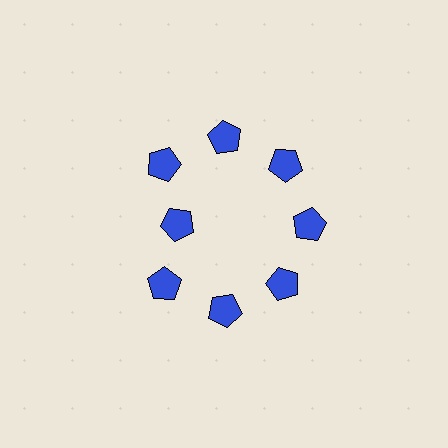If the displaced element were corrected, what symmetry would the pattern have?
It would have 8-fold rotational symmetry — the pattern would map onto itself every 45 degrees.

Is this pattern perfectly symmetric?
No. The 8 blue pentagons are arranged in a ring, but one element near the 9 o'clock position is pulled inward toward the center, breaking the 8-fold rotational symmetry.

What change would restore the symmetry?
The symmetry would be restored by moving it outward, back onto the ring so that all 8 pentagons sit at equal angles and equal distance from the center.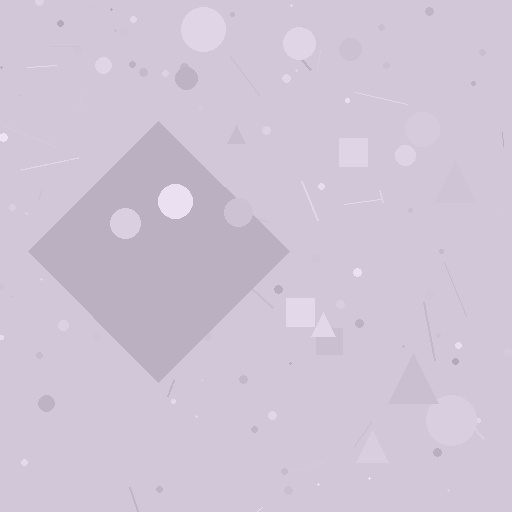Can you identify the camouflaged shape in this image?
The camouflaged shape is a diamond.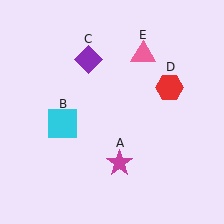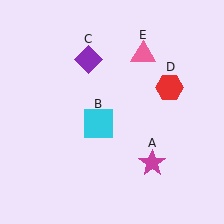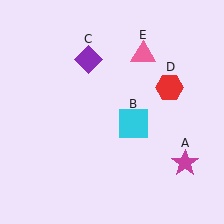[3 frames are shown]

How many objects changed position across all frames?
2 objects changed position: magenta star (object A), cyan square (object B).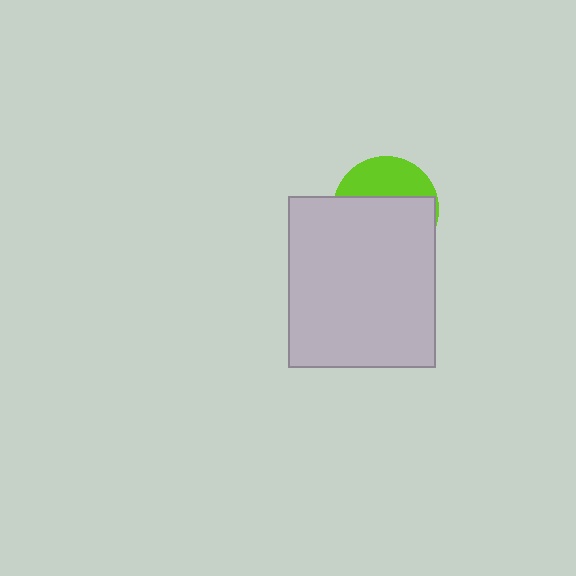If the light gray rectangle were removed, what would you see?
You would see the complete lime circle.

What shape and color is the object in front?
The object in front is a light gray rectangle.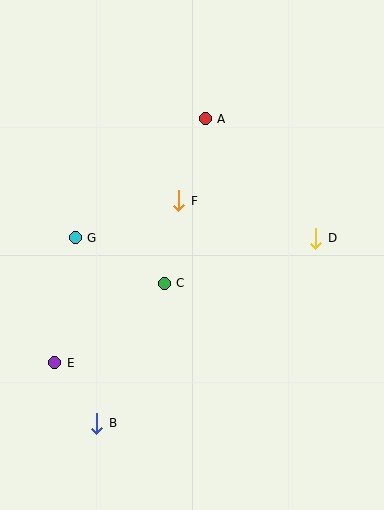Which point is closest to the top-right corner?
Point A is closest to the top-right corner.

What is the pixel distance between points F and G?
The distance between F and G is 110 pixels.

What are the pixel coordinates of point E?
Point E is at (55, 363).